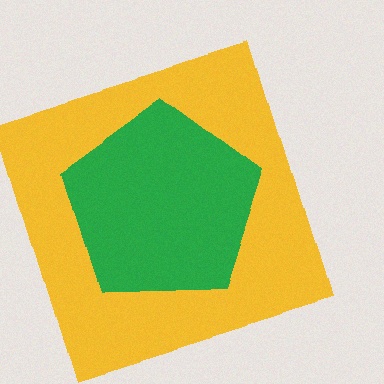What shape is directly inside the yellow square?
The green pentagon.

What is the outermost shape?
The yellow square.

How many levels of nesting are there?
2.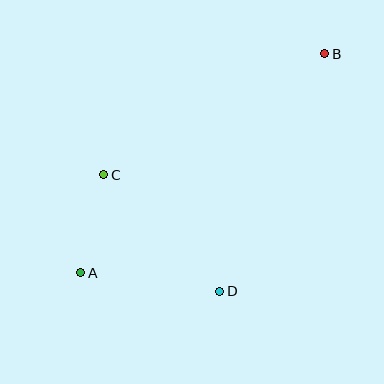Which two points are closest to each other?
Points A and C are closest to each other.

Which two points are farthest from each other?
Points A and B are farthest from each other.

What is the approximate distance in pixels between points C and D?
The distance between C and D is approximately 165 pixels.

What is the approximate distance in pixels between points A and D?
The distance between A and D is approximately 141 pixels.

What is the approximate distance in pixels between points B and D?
The distance between B and D is approximately 260 pixels.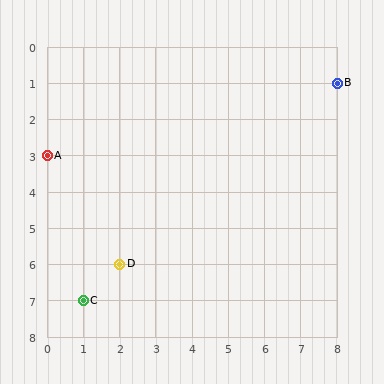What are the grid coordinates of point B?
Point B is at grid coordinates (8, 1).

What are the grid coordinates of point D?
Point D is at grid coordinates (2, 6).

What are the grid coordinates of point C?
Point C is at grid coordinates (1, 7).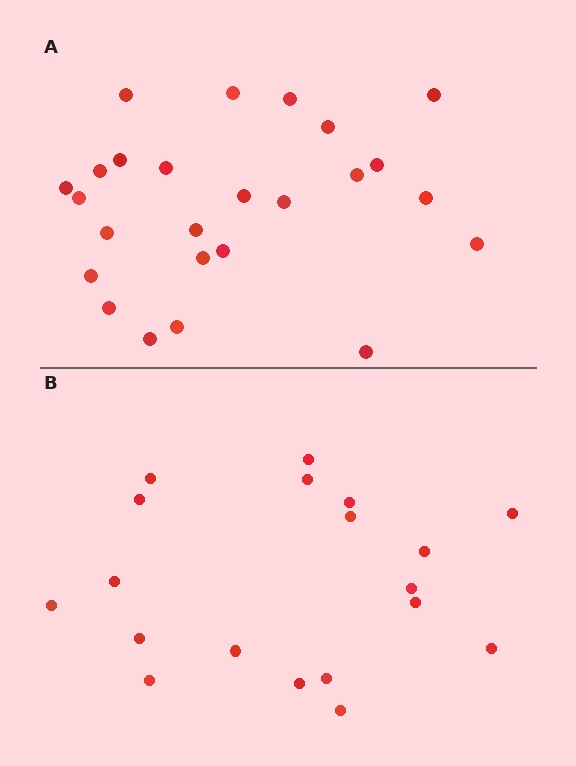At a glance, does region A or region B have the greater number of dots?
Region A (the top region) has more dots.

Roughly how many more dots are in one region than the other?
Region A has about 6 more dots than region B.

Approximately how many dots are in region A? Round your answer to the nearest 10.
About 20 dots. (The exact count is 25, which rounds to 20.)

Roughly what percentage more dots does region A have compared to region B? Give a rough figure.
About 30% more.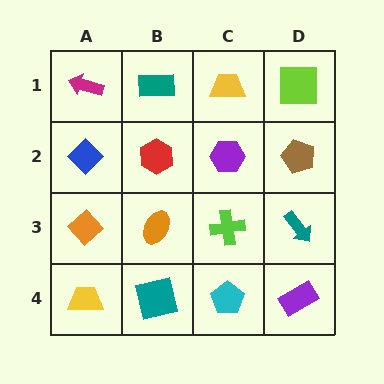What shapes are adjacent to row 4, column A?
An orange diamond (row 3, column A), a teal square (row 4, column B).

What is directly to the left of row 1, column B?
A magenta arrow.